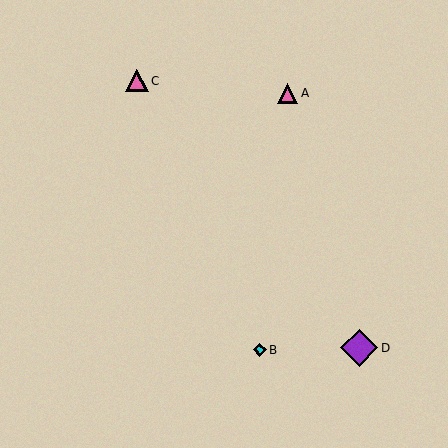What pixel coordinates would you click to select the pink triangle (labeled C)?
Click at (137, 81) to select the pink triangle C.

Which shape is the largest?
The purple diamond (labeled D) is the largest.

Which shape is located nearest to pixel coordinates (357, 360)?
The purple diamond (labeled D) at (359, 348) is nearest to that location.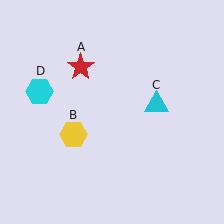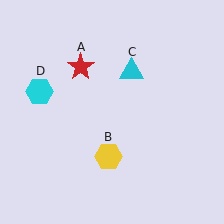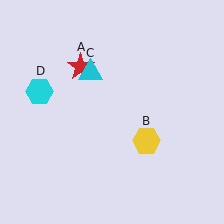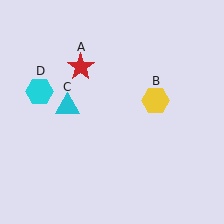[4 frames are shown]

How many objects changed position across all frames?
2 objects changed position: yellow hexagon (object B), cyan triangle (object C).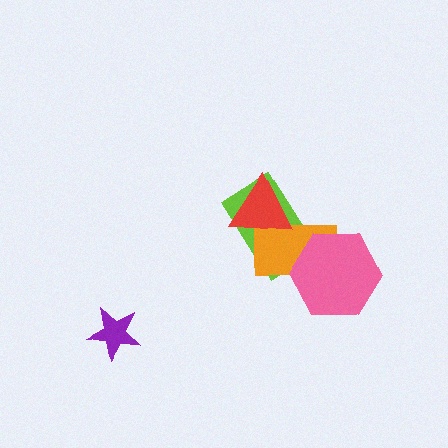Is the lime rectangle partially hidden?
Yes, it is partially covered by another shape.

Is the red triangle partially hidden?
No, no other shape covers it.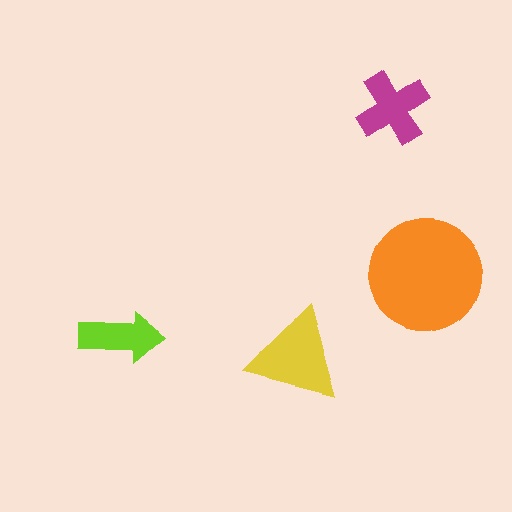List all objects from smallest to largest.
The lime arrow, the magenta cross, the yellow triangle, the orange circle.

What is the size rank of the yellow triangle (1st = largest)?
2nd.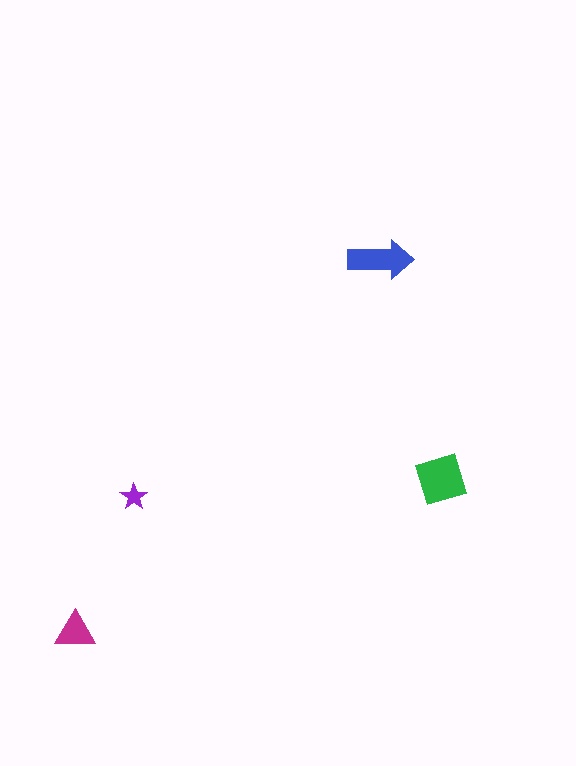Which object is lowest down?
The magenta triangle is bottommost.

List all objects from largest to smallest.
The green square, the blue arrow, the magenta triangle, the purple star.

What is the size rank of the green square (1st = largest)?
1st.